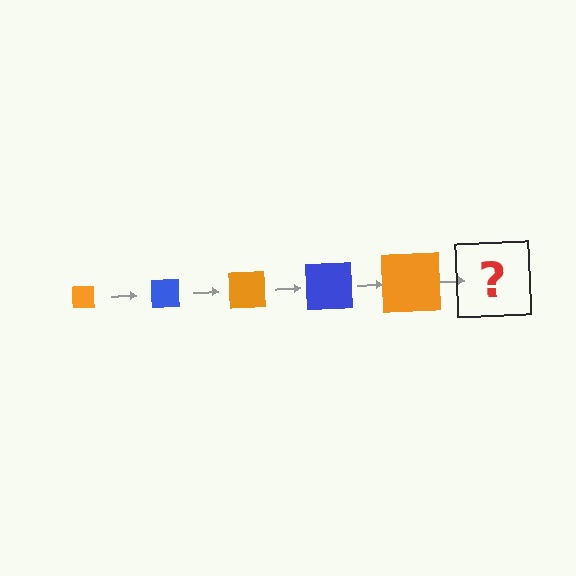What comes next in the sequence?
The next element should be a blue square, larger than the previous one.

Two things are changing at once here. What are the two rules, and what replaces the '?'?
The two rules are that the square grows larger each step and the color cycles through orange and blue. The '?' should be a blue square, larger than the previous one.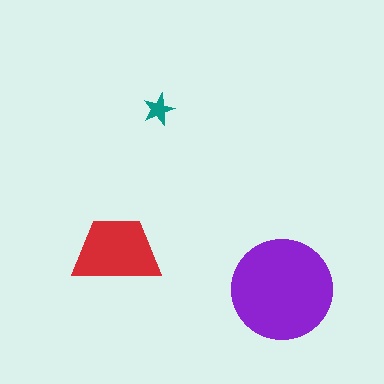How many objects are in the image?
There are 3 objects in the image.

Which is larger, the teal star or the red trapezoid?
The red trapezoid.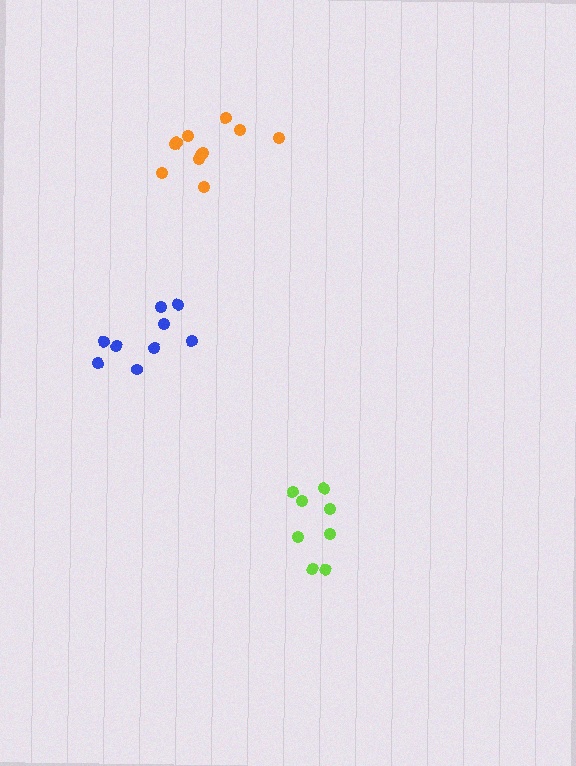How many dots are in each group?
Group 1: 11 dots, Group 2: 9 dots, Group 3: 9 dots (29 total).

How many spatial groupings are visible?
There are 3 spatial groupings.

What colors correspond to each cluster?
The clusters are colored: orange, blue, lime.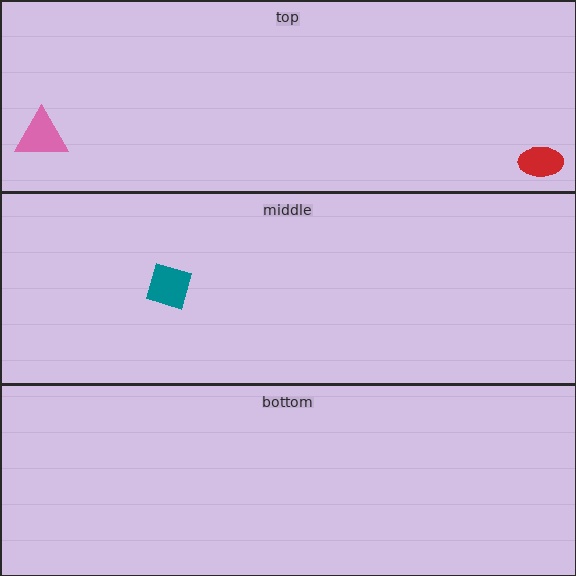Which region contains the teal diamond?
The middle region.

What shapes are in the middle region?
The teal diamond.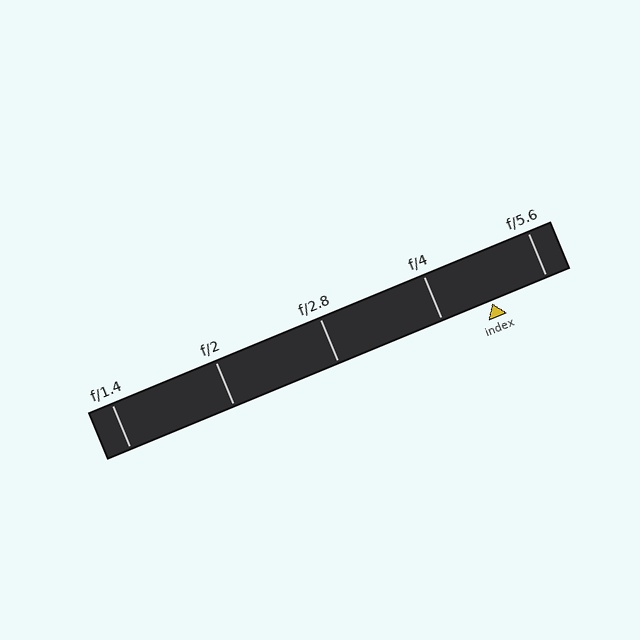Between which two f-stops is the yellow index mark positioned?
The index mark is between f/4 and f/5.6.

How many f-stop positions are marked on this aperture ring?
There are 5 f-stop positions marked.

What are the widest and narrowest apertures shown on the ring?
The widest aperture shown is f/1.4 and the narrowest is f/5.6.